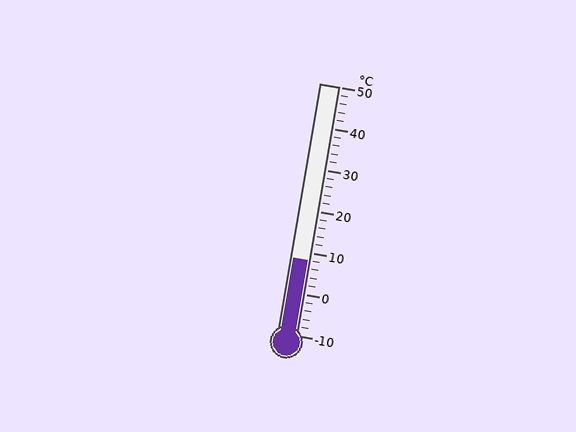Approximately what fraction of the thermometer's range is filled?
The thermometer is filled to approximately 30% of its range.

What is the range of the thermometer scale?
The thermometer scale ranges from -10°C to 50°C.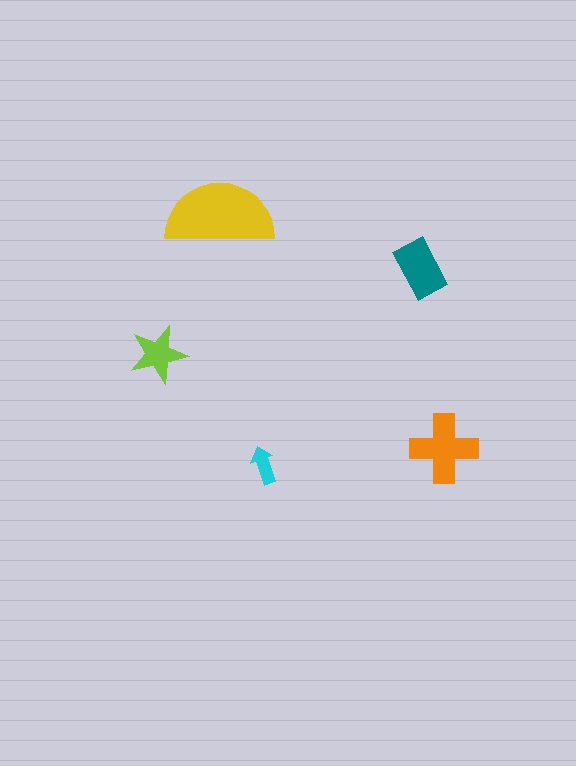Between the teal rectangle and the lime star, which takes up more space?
The teal rectangle.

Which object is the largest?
The yellow semicircle.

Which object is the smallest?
The cyan arrow.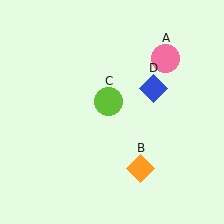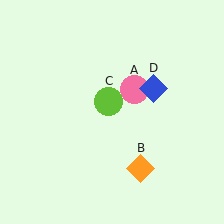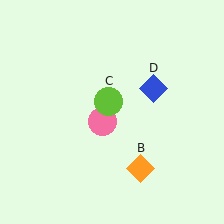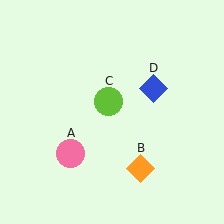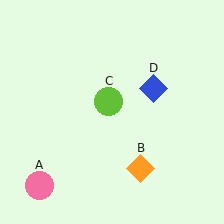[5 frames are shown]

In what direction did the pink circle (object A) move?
The pink circle (object A) moved down and to the left.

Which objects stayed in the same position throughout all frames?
Orange diamond (object B) and lime circle (object C) and blue diamond (object D) remained stationary.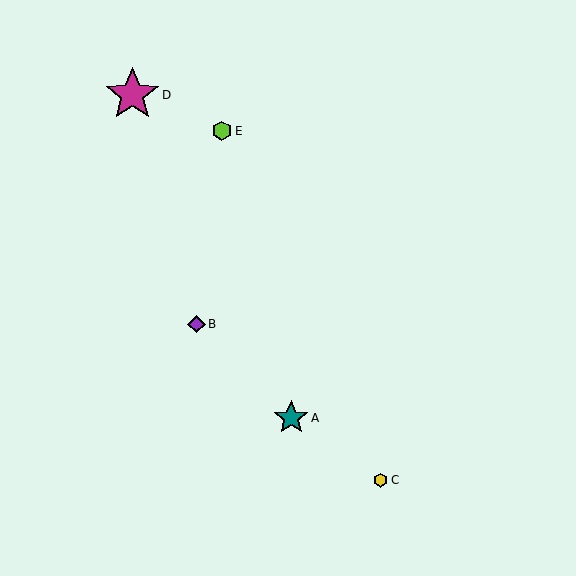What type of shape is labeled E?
Shape E is a lime hexagon.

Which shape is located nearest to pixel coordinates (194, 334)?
The purple diamond (labeled B) at (196, 324) is nearest to that location.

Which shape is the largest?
The magenta star (labeled D) is the largest.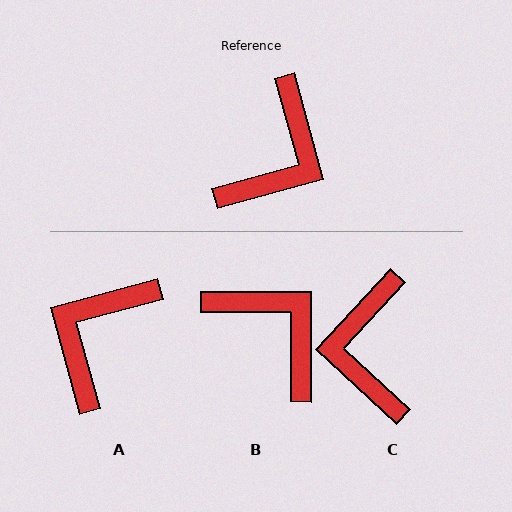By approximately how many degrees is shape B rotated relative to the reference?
Approximately 74 degrees counter-clockwise.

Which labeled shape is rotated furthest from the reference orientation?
A, about 180 degrees away.